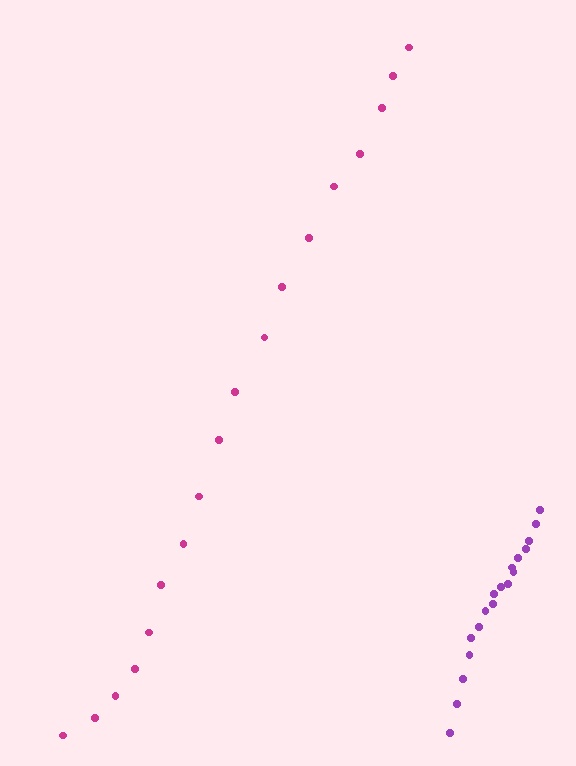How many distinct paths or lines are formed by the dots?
There are 2 distinct paths.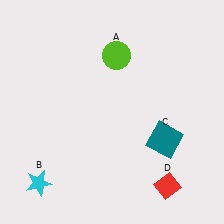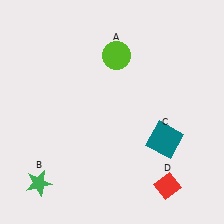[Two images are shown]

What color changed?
The star (B) changed from cyan in Image 1 to green in Image 2.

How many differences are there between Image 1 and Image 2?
There is 1 difference between the two images.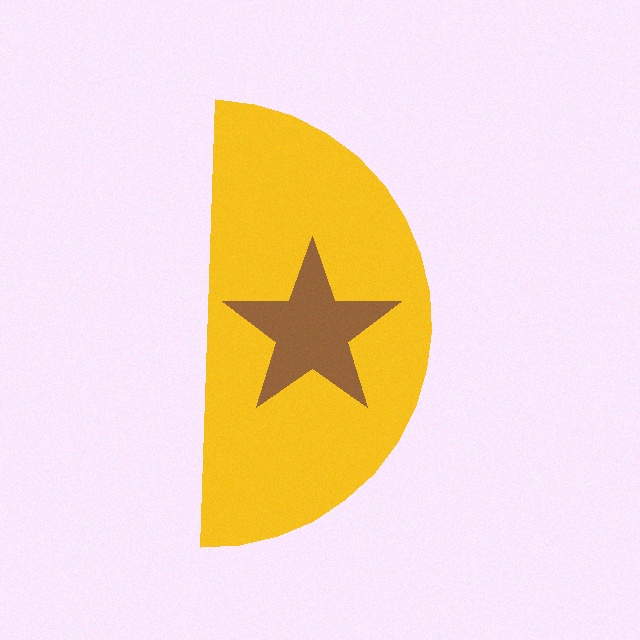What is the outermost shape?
The yellow semicircle.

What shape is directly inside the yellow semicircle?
The brown star.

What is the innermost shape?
The brown star.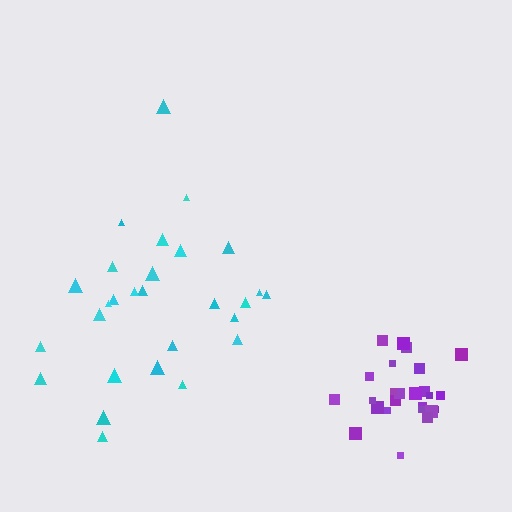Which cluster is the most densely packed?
Purple.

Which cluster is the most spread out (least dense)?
Cyan.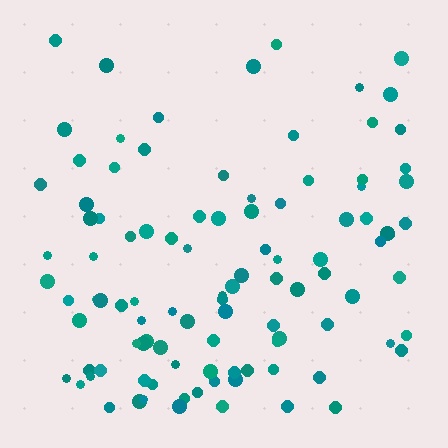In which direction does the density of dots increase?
From top to bottom, with the bottom side densest.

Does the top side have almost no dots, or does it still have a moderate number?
Still a moderate number, just noticeably fewer than the bottom.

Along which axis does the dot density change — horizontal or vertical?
Vertical.